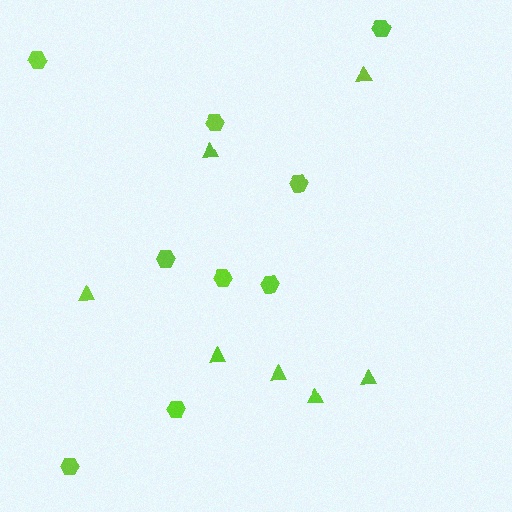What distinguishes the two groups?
There are 2 groups: one group of triangles (7) and one group of hexagons (9).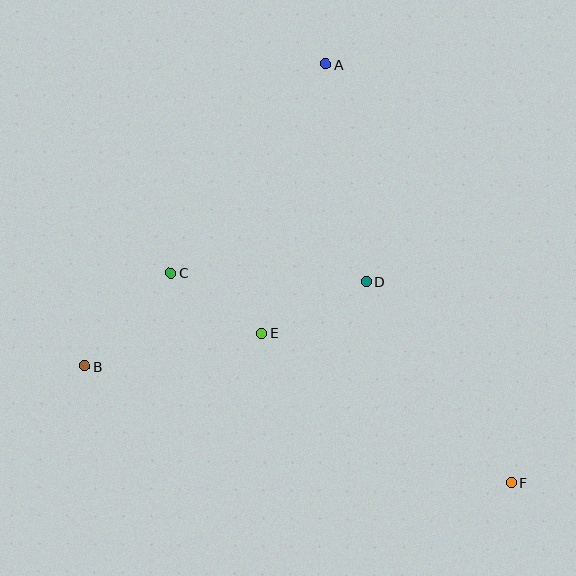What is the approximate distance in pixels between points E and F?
The distance between E and F is approximately 290 pixels.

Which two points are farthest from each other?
Points A and F are farthest from each other.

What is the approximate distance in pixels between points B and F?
The distance between B and F is approximately 442 pixels.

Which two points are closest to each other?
Points C and E are closest to each other.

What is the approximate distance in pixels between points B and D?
The distance between B and D is approximately 294 pixels.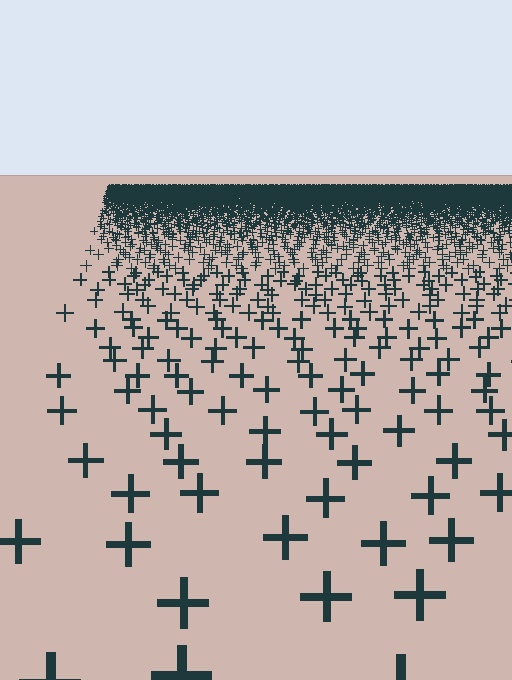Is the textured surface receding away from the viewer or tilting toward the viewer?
The surface is receding away from the viewer. Texture elements get smaller and denser toward the top.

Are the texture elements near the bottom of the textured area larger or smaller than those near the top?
Larger. Near the bottom, elements are closer to the viewer and appear at a bigger on-screen size.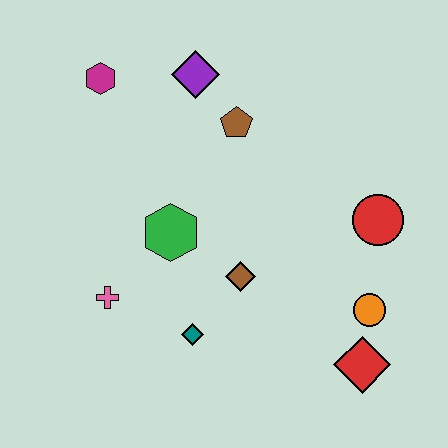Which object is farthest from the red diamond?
The magenta hexagon is farthest from the red diamond.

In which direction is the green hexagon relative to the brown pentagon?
The green hexagon is below the brown pentagon.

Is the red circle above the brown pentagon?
No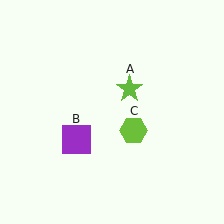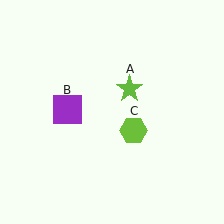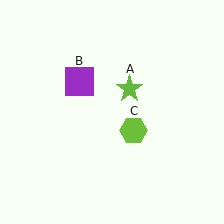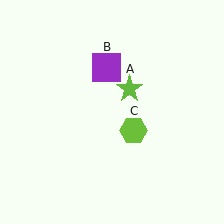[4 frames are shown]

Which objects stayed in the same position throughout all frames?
Lime star (object A) and lime hexagon (object C) remained stationary.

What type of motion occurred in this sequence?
The purple square (object B) rotated clockwise around the center of the scene.